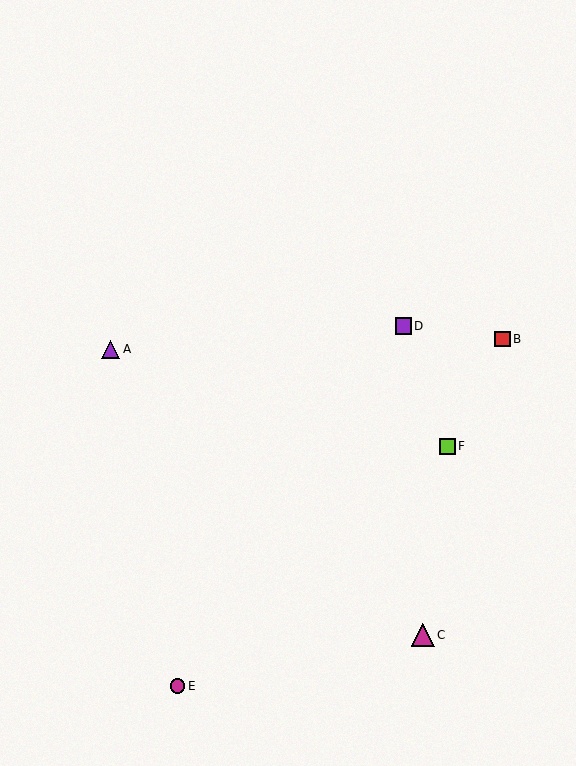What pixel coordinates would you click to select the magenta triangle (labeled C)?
Click at (423, 635) to select the magenta triangle C.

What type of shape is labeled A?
Shape A is a purple triangle.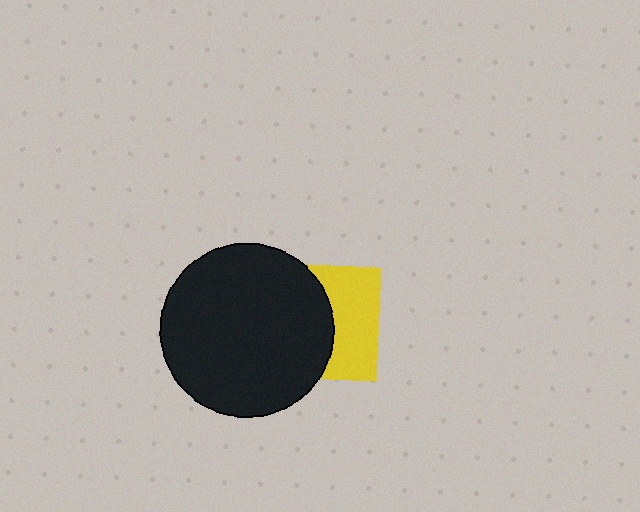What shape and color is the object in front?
The object in front is a black circle.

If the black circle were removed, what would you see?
You would see the complete yellow square.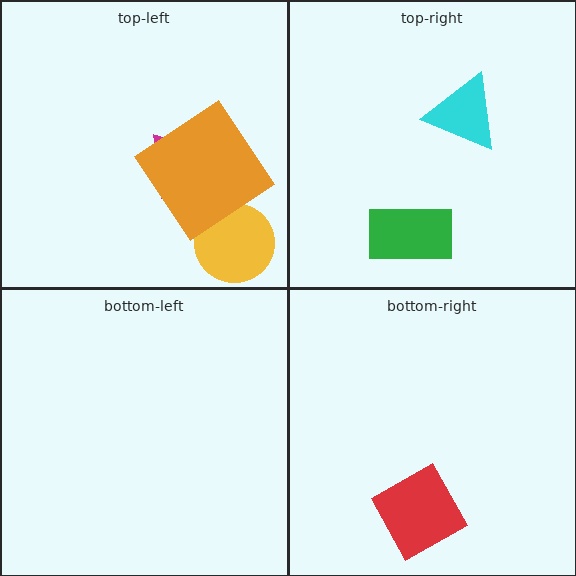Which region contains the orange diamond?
The top-left region.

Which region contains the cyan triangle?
The top-right region.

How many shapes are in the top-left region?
3.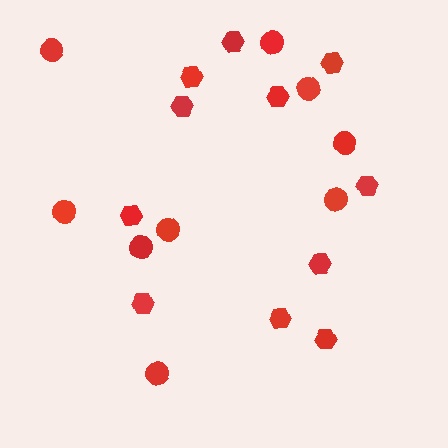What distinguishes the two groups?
There are 2 groups: one group of circles (9) and one group of hexagons (11).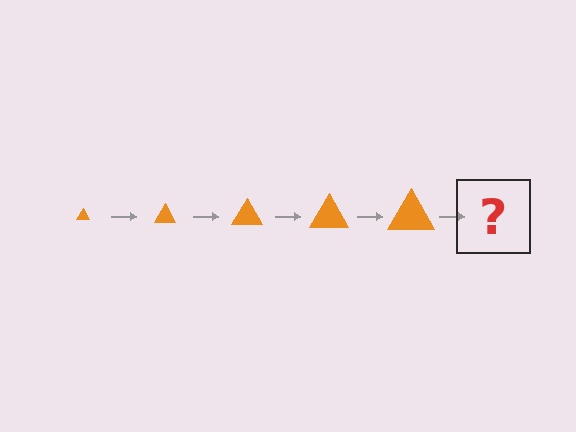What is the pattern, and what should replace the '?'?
The pattern is that the triangle gets progressively larger each step. The '?' should be an orange triangle, larger than the previous one.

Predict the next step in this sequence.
The next step is an orange triangle, larger than the previous one.